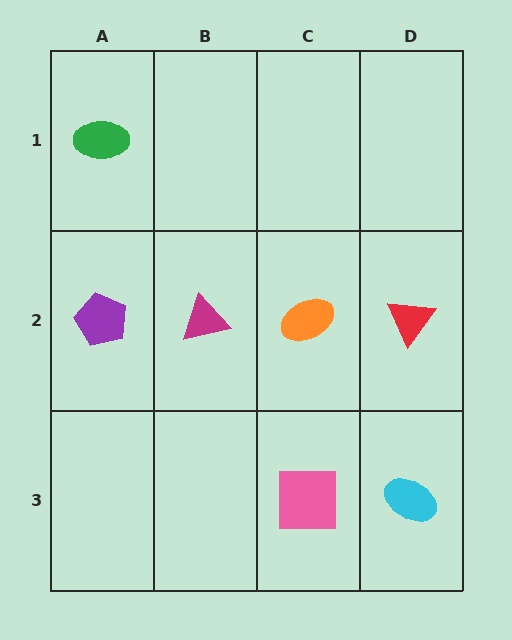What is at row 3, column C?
A pink square.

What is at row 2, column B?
A magenta triangle.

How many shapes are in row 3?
2 shapes.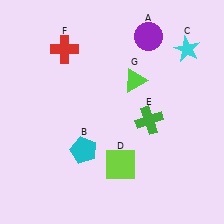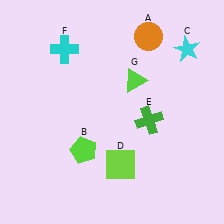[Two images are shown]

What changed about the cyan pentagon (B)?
In Image 1, B is cyan. In Image 2, it changed to lime.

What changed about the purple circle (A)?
In Image 1, A is purple. In Image 2, it changed to orange.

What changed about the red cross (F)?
In Image 1, F is red. In Image 2, it changed to cyan.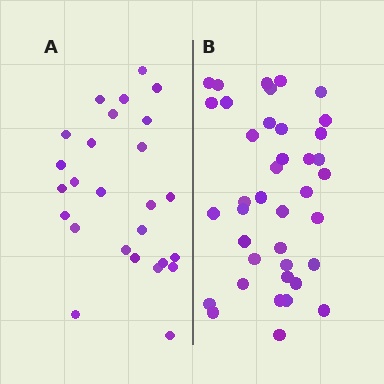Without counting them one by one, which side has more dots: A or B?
Region B (the right region) has more dots.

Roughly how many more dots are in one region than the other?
Region B has approximately 15 more dots than region A.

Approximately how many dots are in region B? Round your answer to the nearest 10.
About 40 dots. (The exact count is 39, which rounds to 40.)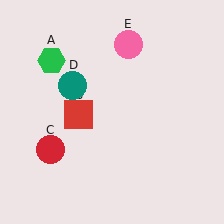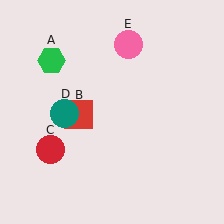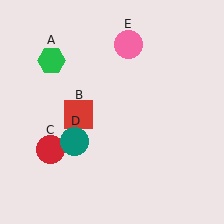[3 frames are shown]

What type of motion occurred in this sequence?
The teal circle (object D) rotated counterclockwise around the center of the scene.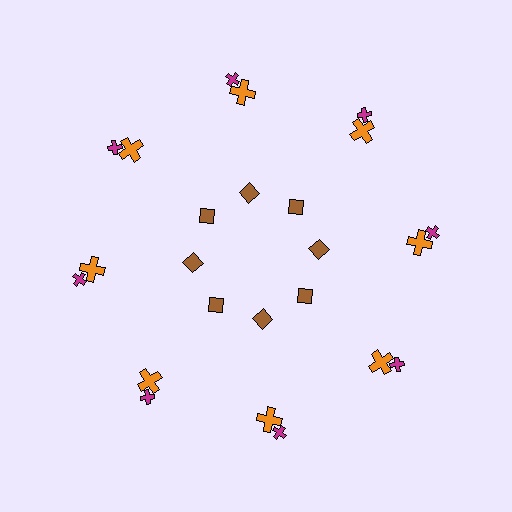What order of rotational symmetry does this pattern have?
This pattern has 8-fold rotational symmetry.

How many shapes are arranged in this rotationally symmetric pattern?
There are 24 shapes, arranged in 8 groups of 3.